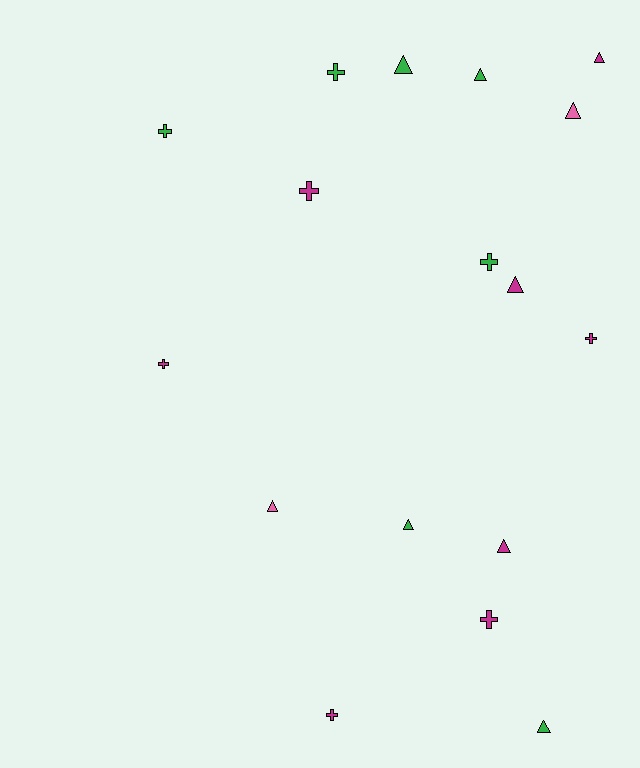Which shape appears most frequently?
Triangle, with 9 objects.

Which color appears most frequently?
Magenta, with 8 objects.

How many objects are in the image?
There are 17 objects.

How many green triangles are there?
There are 4 green triangles.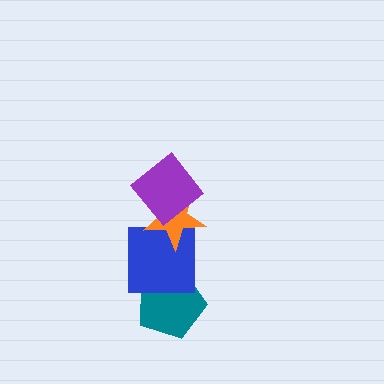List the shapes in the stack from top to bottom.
From top to bottom: the purple diamond, the orange star, the blue square, the teal pentagon.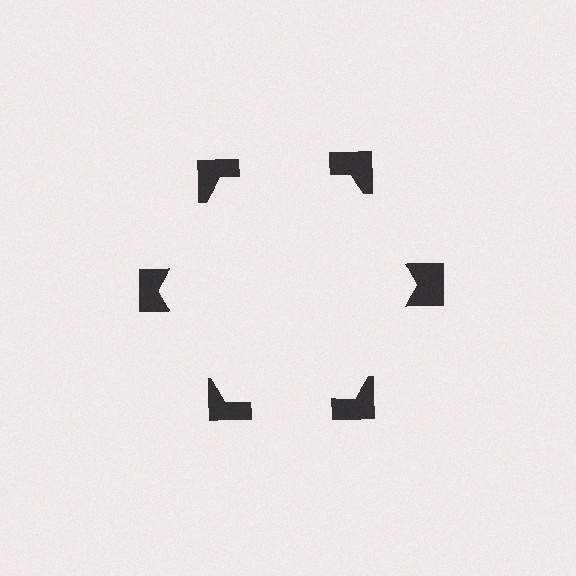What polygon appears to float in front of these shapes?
An illusory hexagon — its edges are inferred from the aligned wedge cuts in the notched squares, not physically drawn.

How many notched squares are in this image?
There are 6 — one at each vertex of the illusory hexagon.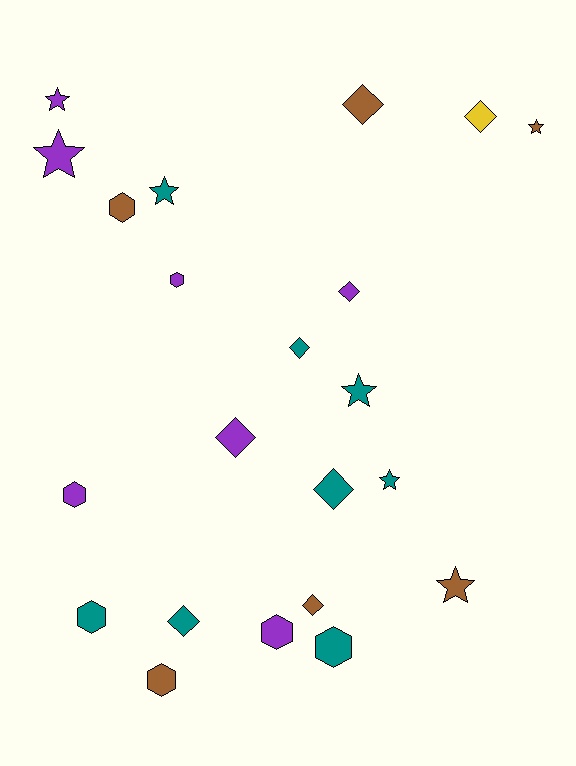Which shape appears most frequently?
Diamond, with 8 objects.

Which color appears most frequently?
Teal, with 8 objects.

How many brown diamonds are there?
There are 2 brown diamonds.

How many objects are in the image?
There are 22 objects.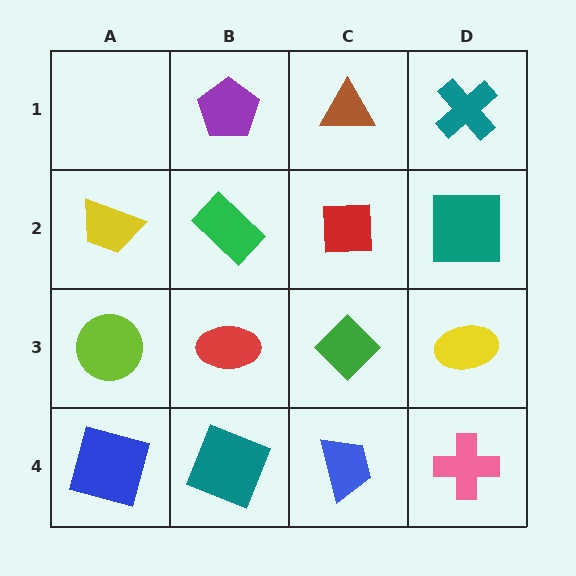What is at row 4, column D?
A pink cross.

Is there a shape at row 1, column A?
No, that cell is empty.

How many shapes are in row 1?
3 shapes.